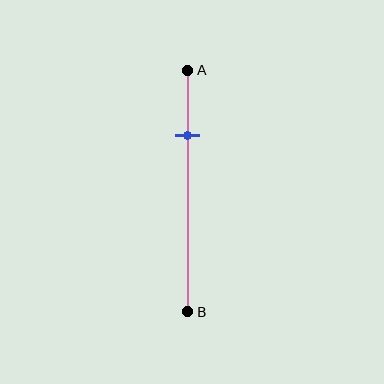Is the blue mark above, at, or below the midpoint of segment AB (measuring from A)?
The blue mark is above the midpoint of segment AB.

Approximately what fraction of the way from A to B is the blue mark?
The blue mark is approximately 25% of the way from A to B.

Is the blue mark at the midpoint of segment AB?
No, the mark is at about 25% from A, not at the 50% midpoint.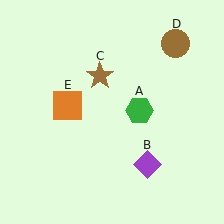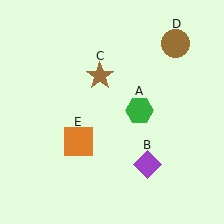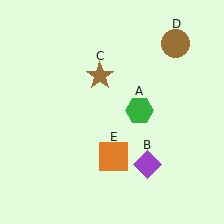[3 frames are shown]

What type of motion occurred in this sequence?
The orange square (object E) rotated counterclockwise around the center of the scene.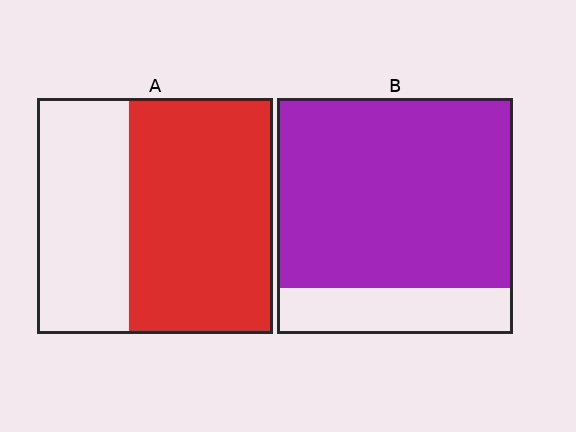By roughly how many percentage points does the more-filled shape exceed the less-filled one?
By roughly 20 percentage points (B over A).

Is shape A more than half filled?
Yes.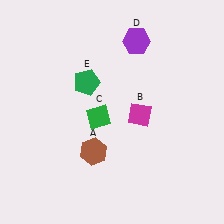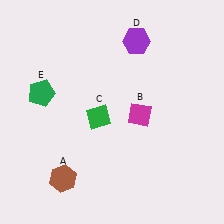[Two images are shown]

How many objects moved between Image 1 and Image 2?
2 objects moved between the two images.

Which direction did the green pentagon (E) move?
The green pentagon (E) moved left.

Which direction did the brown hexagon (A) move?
The brown hexagon (A) moved left.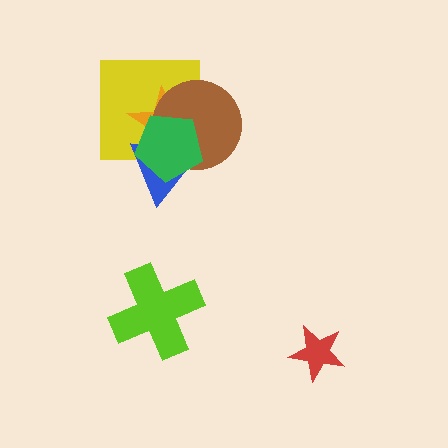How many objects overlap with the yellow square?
4 objects overlap with the yellow square.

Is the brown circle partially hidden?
Yes, it is partially covered by another shape.